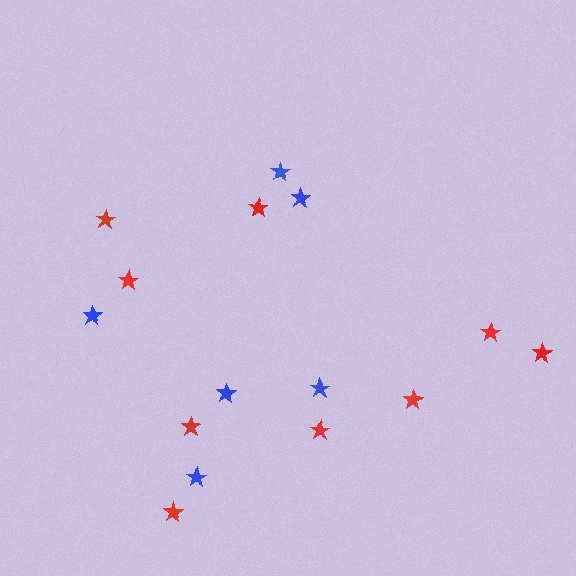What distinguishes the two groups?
There are 2 groups: one group of blue stars (6) and one group of red stars (9).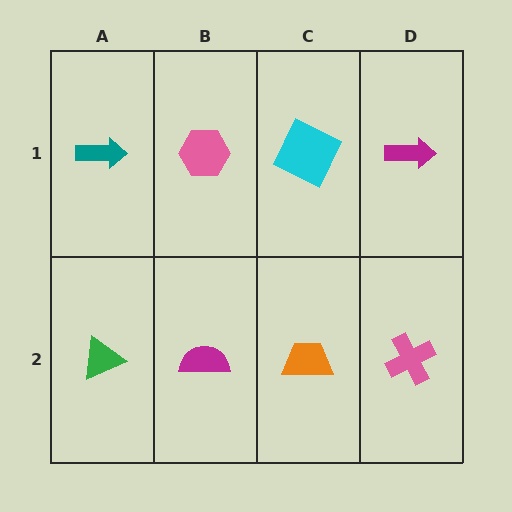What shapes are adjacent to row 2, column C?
A cyan square (row 1, column C), a magenta semicircle (row 2, column B), a pink cross (row 2, column D).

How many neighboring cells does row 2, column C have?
3.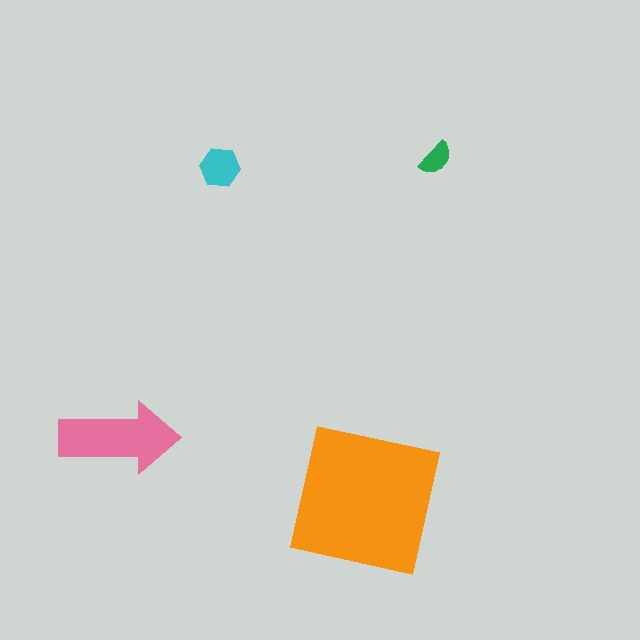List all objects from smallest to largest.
The green semicircle, the cyan hexagon, the pink arrow, the orange square.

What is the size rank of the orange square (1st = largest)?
1st.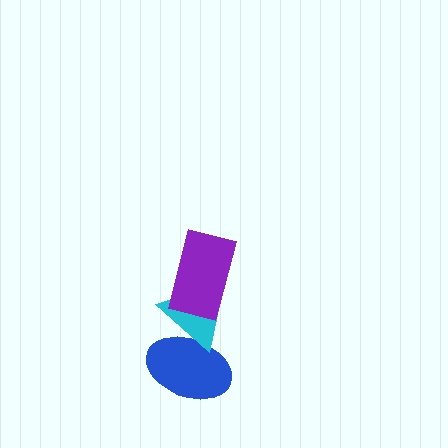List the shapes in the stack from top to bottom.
From top to bottom: the purple rectangle, the cyan triangle, the blue ellipse.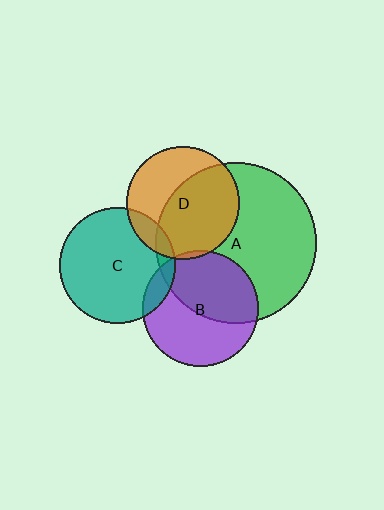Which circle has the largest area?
Circle A (green).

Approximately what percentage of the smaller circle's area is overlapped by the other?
Approximately 10%.